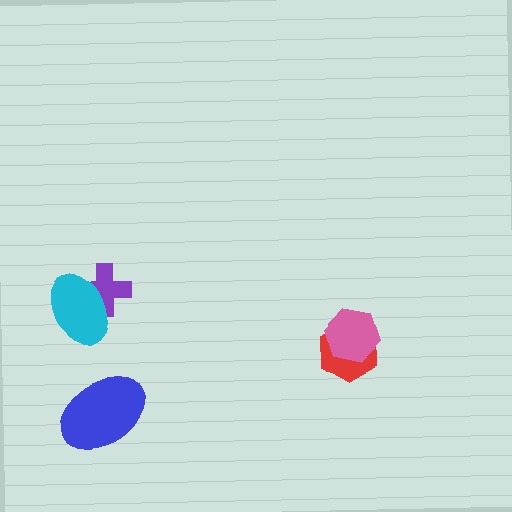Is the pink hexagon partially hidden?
No, no other shape covers it.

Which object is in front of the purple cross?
The cyan ellipse is in front of the purple cross.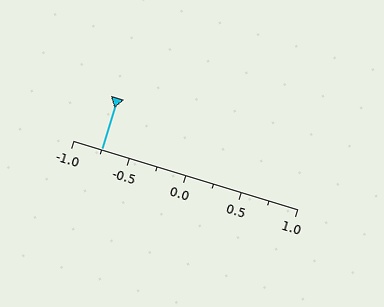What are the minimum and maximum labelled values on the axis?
The axis runs from -1.0 to 1.0.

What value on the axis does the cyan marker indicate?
The marker indicates approximately -0.75.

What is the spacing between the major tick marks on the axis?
The major ticks are spaced 0.5 apart.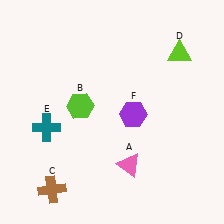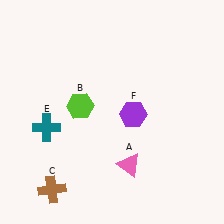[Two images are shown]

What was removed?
The lime triangle (D) was removed in Image 2.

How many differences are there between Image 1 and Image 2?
There is 1 difference between the two images.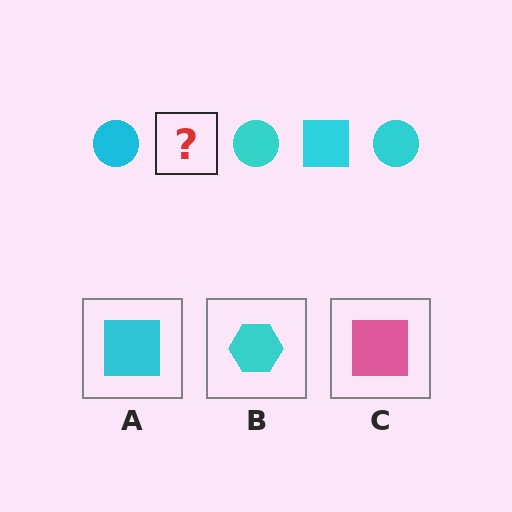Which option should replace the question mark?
Option A.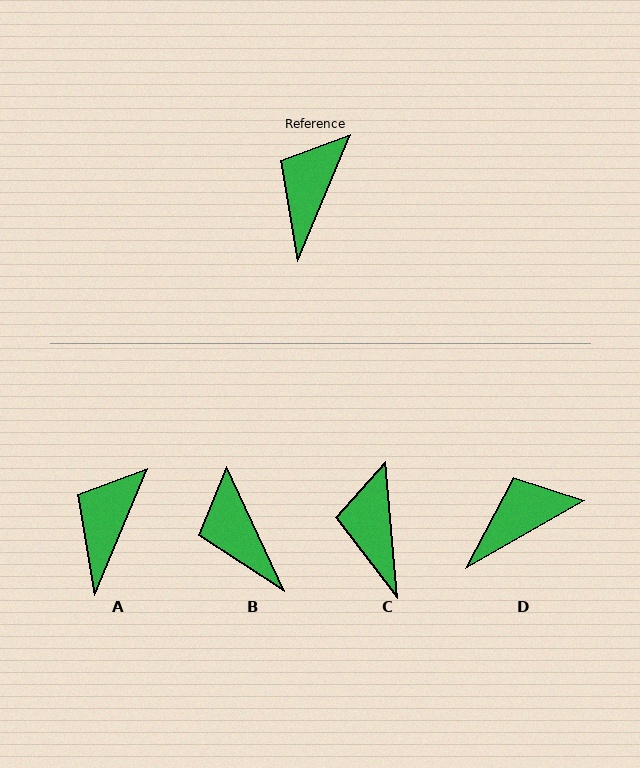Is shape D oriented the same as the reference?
No, it is off by about 38 degrees.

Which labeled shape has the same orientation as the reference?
A.